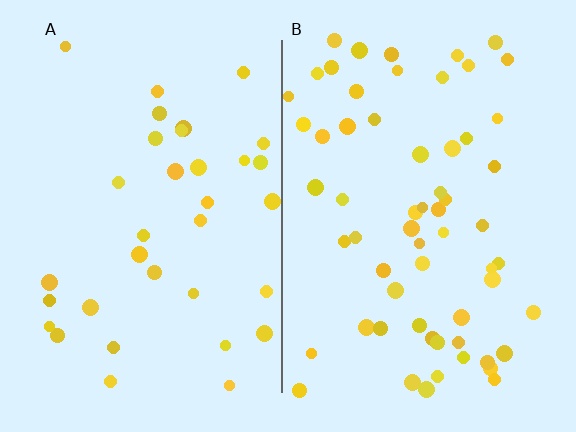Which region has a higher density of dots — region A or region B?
B (the right).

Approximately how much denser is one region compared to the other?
Approximately 1.8× — region B over region A.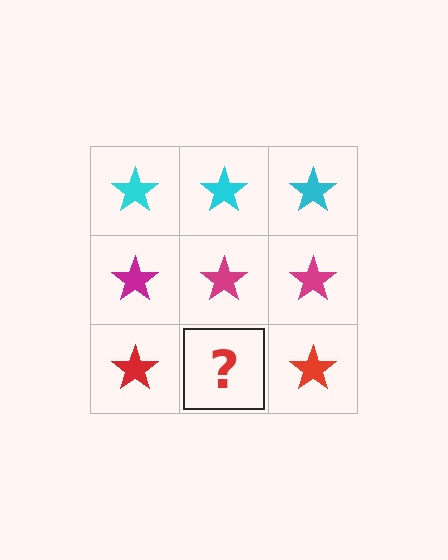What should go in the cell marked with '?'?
The missing cell should contain a red star.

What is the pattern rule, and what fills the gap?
The rule is that each row has a consistent color. The gap should be filled with a red star.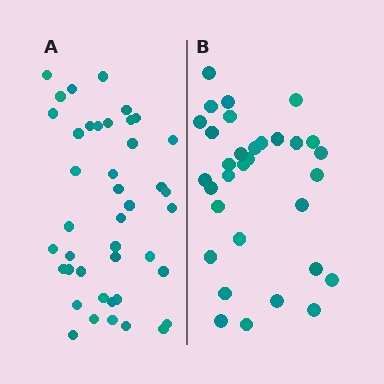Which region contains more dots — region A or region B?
Region A (the left region) has more dots.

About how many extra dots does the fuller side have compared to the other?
Region A has roughly 10 or so more dots than region B.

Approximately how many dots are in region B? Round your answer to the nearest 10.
About 30 dots. (The exact count is 32, which rounds to 30.)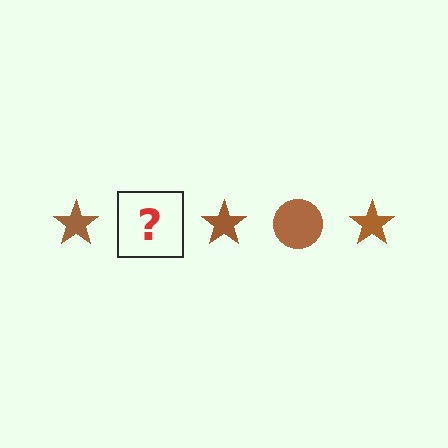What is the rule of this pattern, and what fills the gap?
The rule is that the pattern cycles through star, circle shapes in brown. The gap should be filled with a brown circle.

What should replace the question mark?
The question mark should be replaced with a brown circle.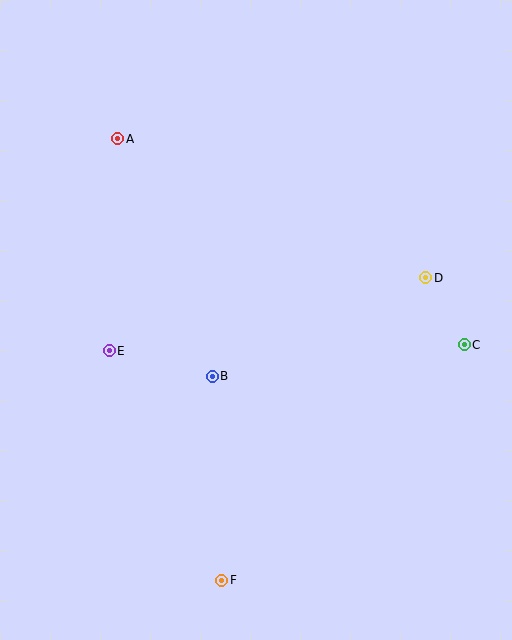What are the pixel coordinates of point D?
Point D is at (426, 278).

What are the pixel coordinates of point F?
Point F is at (222, 580).